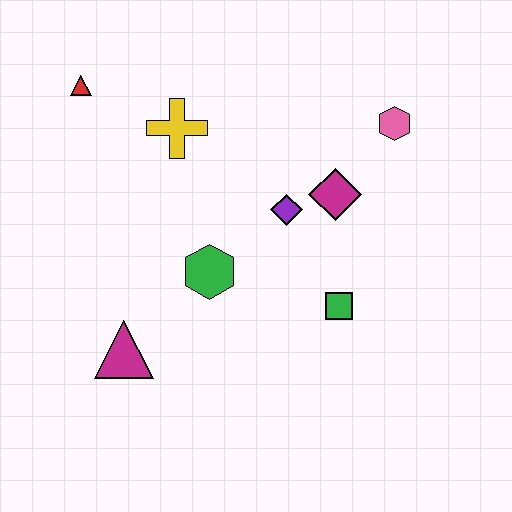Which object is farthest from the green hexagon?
The pink hexagon is farthest from the green hexagon.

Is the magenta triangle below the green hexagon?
Yes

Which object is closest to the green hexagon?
The purple diamond is closest to the green hexagon.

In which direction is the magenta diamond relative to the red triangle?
The magenta diamond is to the right of the red triangle.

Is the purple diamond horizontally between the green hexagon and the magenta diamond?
Yes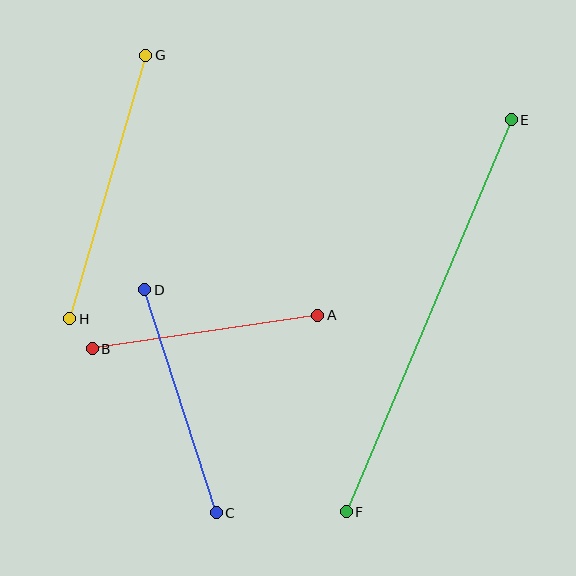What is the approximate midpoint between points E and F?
The midpoint is at approximately (429, 316) pixels.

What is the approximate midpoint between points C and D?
The midpoint is at approximately (181, 401) pixels.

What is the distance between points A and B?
The distance is approximately 228 pixels.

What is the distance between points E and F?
The distance is approximately 425 pixels.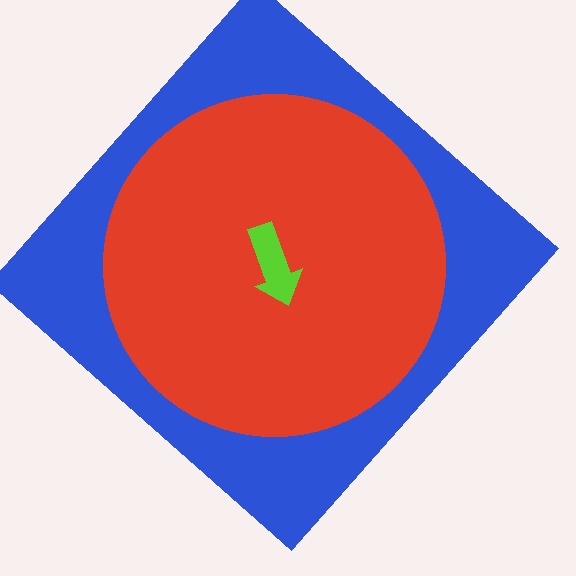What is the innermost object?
The lime arrow.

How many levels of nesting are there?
3.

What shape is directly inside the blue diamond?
The red circle.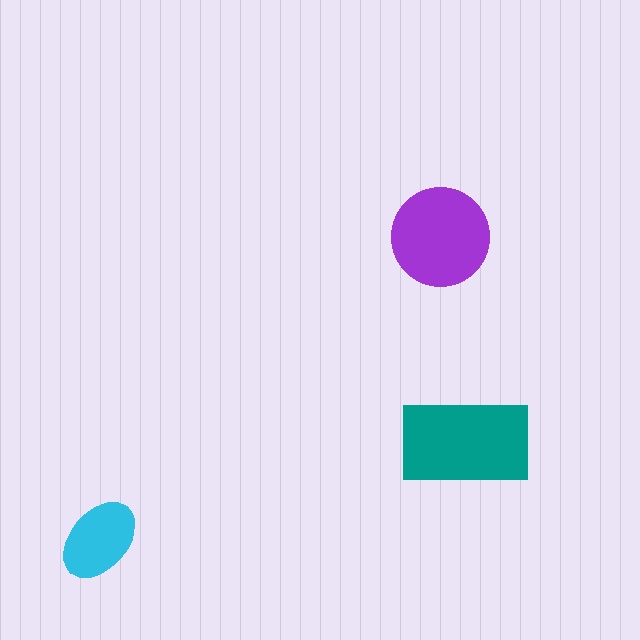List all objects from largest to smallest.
The teal rectangle, the purple circle, the cyan ellipse.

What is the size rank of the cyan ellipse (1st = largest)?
3rd.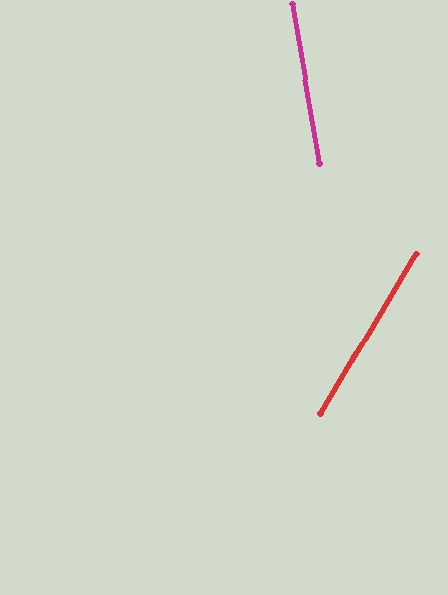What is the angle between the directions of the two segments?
Approximately 40 degrees.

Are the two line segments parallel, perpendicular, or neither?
Neither parallel nor perpendicular — they differ by about 40°.